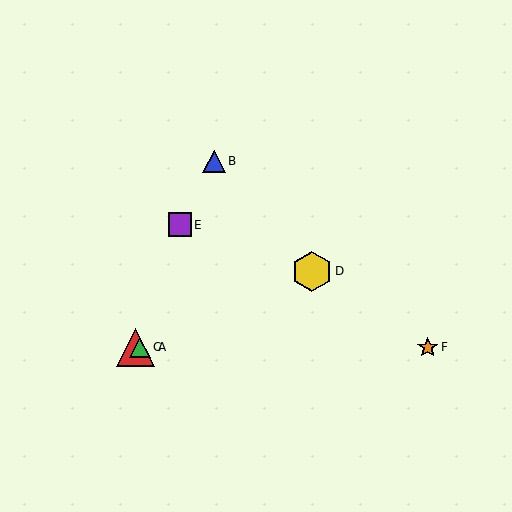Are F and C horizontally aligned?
Yes, both are at y≈347.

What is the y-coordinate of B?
Object B is at y≈161.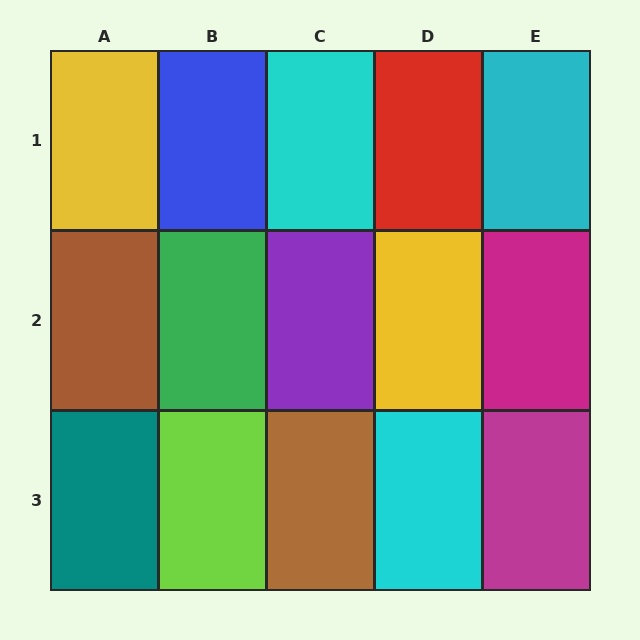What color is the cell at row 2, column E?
Magenta.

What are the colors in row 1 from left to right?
Yellow, blue, cyan, red, cyan.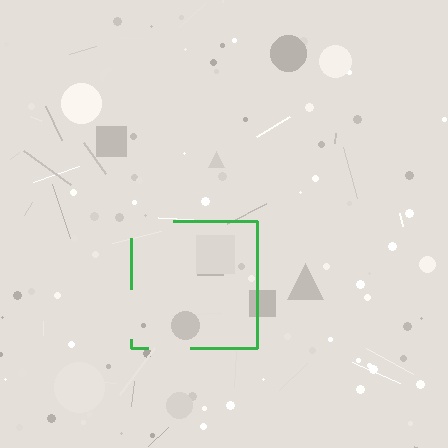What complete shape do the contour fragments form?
The contour fragments form a square.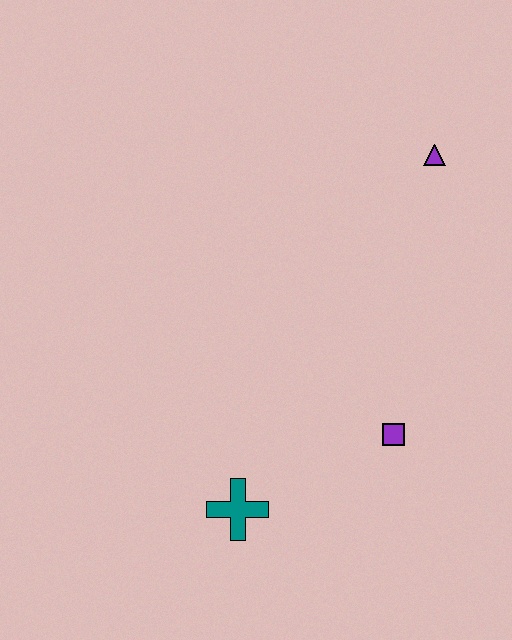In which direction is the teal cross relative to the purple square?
The teal cross is to the left of the purple square.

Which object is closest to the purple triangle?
The purple square is closest to the purple triangle.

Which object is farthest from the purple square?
The purple triangle is farthest from the purple square.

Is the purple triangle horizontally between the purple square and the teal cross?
No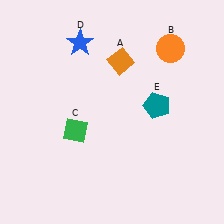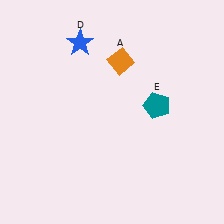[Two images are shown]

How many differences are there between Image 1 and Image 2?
There are 2 differences between the two images.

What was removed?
The green diamond (C), the orange circle (B) were removed in Image 2.